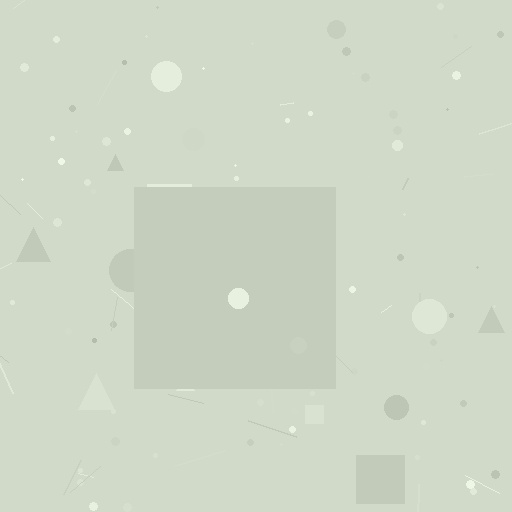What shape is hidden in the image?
A square is hidden in the image.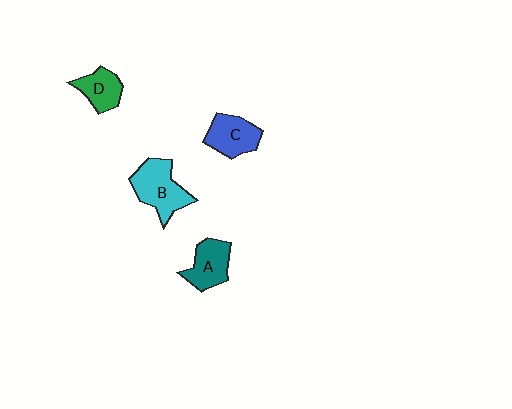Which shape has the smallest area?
Shape D (green).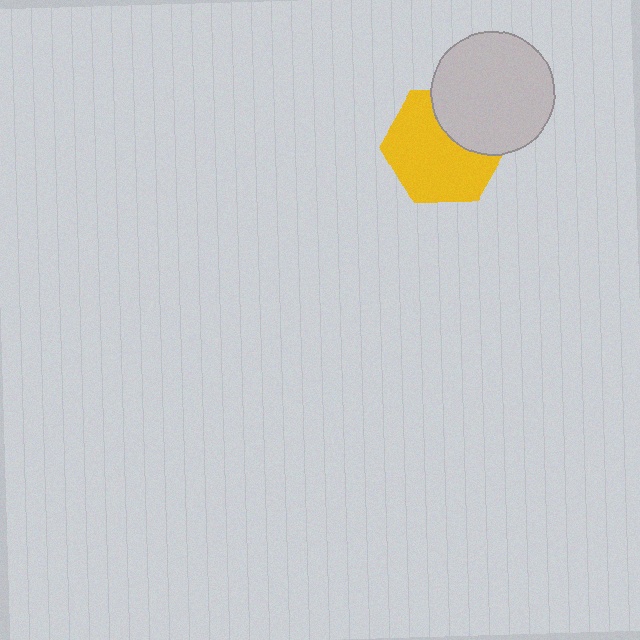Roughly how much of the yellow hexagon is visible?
Most of it is visible (roughly 69%).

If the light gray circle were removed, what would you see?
You would see the complete yellow hexagon.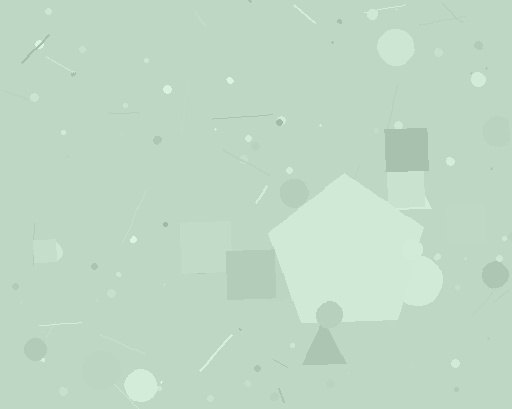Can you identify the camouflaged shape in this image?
The camouflaged shape is a pentagon.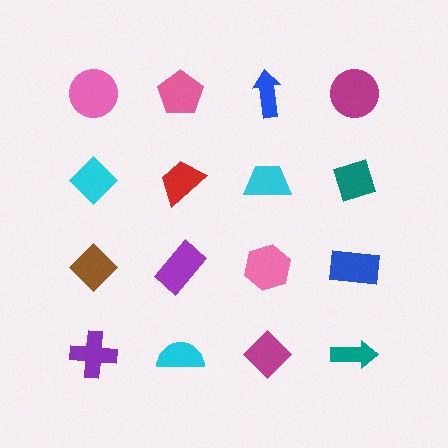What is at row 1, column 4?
A magenta circle.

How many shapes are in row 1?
4 shapes.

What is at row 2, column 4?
A teal diamond.